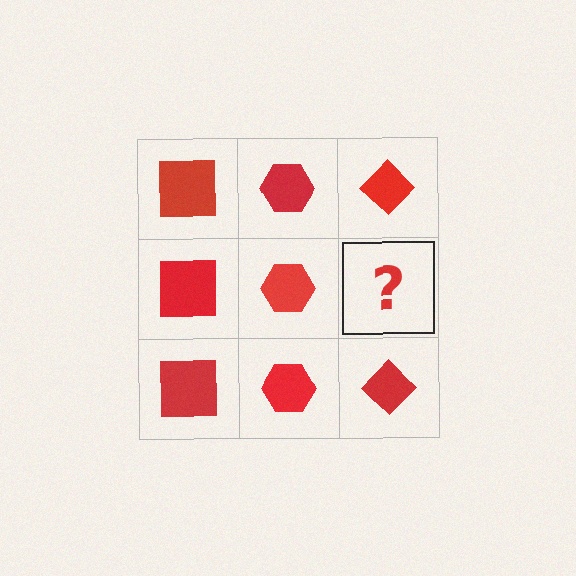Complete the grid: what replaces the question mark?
The question mark should be replaced with a red diamond.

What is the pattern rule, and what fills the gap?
The rule is that each column has a consistent shape. The gap should be filled with a red diamond.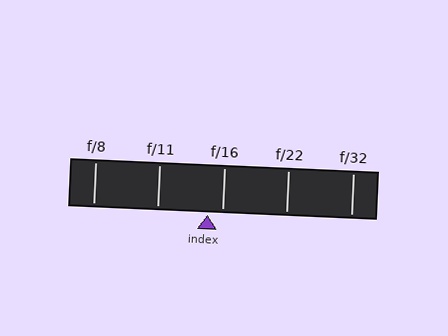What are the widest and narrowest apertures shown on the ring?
The widest aperture shown is f/8 and the narrowest is f/32.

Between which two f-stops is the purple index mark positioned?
The index mark is between f/11 and f/16.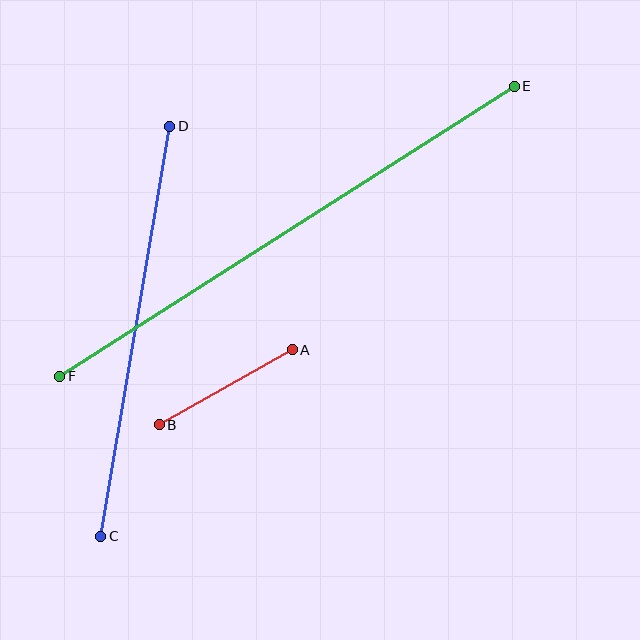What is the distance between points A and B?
The distance is approximately 152 pixels.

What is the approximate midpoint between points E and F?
The midpoint is at approximately (287, 231) pixels.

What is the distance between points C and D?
The distance is approximately 416 pixels.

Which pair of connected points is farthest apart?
Points E and F are farthest apart.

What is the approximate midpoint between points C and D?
The midpoint is at approximately (135, 331) pixels.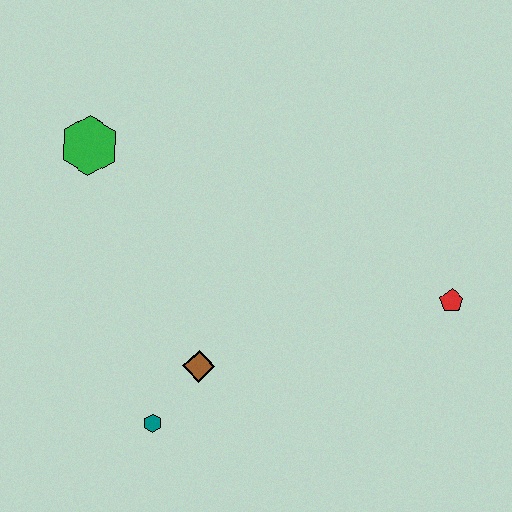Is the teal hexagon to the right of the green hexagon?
Yes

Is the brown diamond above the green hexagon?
No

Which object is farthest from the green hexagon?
The red pentagon is farthest from the green hexagon.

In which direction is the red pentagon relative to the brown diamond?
The red pentagon is to the right of the brown diamond.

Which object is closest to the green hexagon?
The brown diamond is closest to the green hexagon.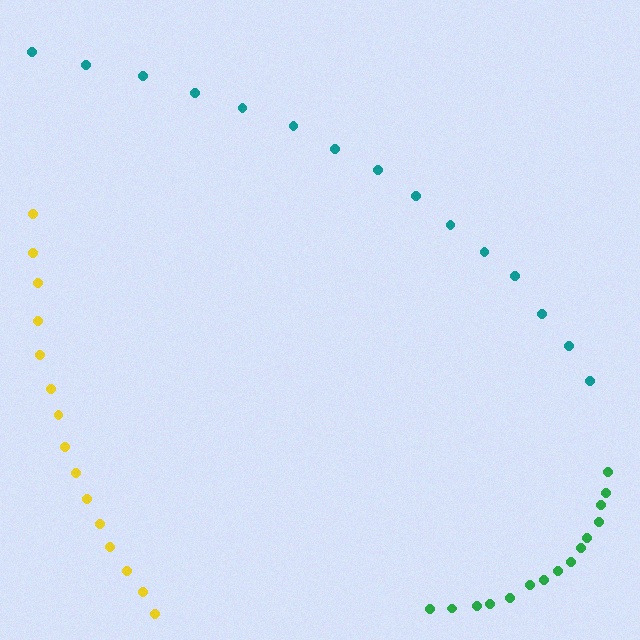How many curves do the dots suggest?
There are 3 distinct paths.